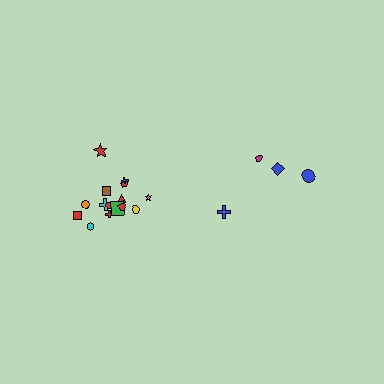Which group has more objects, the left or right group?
The left group.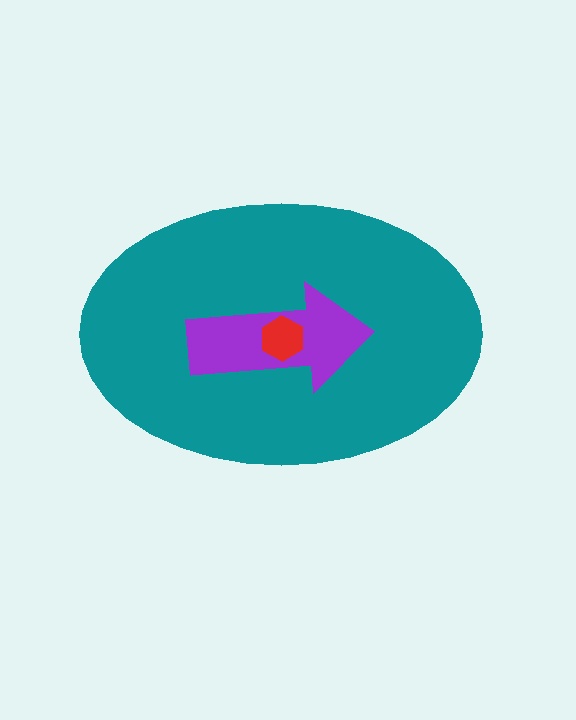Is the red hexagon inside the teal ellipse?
Yes.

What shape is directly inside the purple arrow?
The red hexagon.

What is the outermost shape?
The teal ellipse.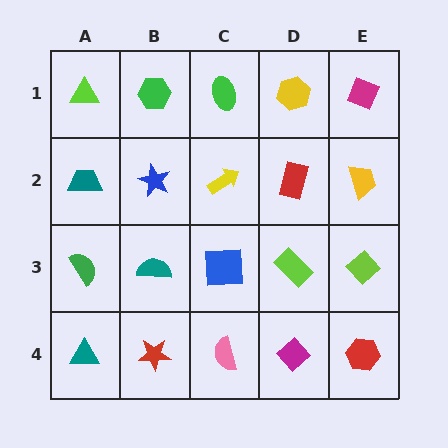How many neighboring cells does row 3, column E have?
3.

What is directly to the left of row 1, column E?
A yellow hexagon.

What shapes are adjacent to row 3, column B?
A blue star (row 2, column B), a red star (row 4, column B), a green semicircle (row 3, column A), a blue square (row 3, column C).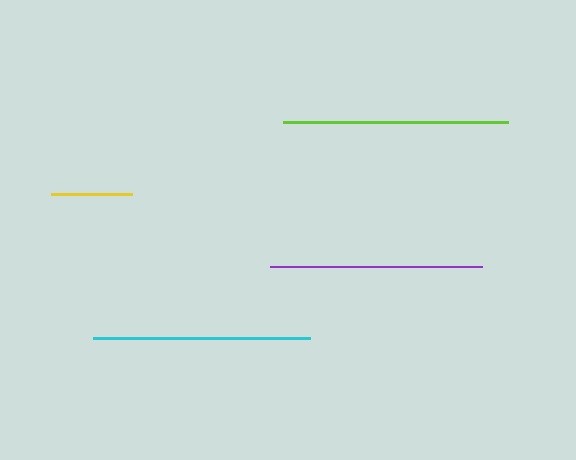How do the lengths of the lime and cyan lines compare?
The lime and cyan lines are approximately the same length.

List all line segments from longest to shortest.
From longest to shortest: lime, cyan, purple, yellow.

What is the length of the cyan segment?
The cyan segment is approximately 217 pixels long.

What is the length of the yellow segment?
The yellow segment is approximately 81 pixels long.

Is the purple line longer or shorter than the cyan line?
The cyan line is longer than the purple line.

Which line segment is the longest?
The lime line is the longest at approximately 225 pixels.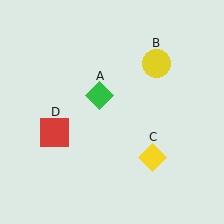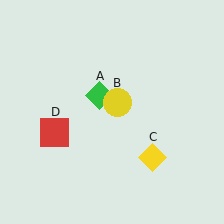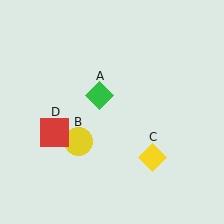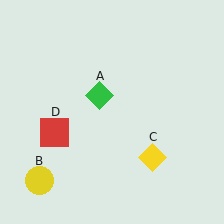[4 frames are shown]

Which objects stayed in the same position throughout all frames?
Green diamond (object A) and yellow diamond (object C) and red square (object D) remained stationary.